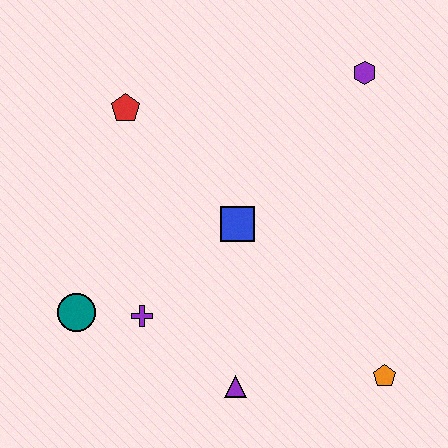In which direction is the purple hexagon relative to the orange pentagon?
The purple hexagon is above the orange pentagon.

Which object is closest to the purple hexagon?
The blue square is closest to the purple hexagon.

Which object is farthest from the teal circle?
The purple hexagon is farthest from the teal circle.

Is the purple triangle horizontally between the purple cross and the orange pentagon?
Yes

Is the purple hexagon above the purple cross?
Yes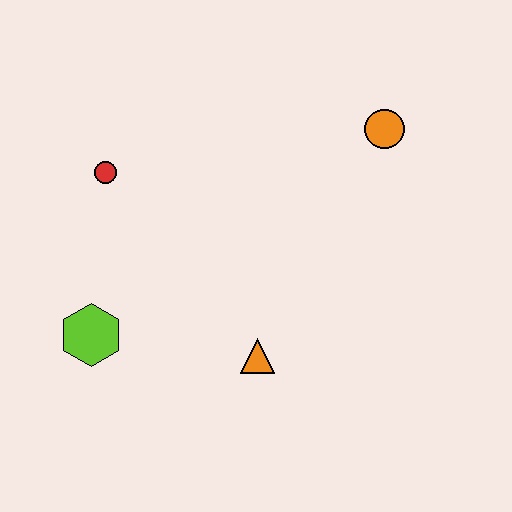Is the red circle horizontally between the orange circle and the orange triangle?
No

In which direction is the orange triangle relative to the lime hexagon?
The orange triangle is to the right of the lime hexagon.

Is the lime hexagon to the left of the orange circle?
Yes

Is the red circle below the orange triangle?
No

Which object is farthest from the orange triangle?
The orange circle is farthest from the orange triangle.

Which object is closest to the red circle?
The lime hexagon is closest to the red circle.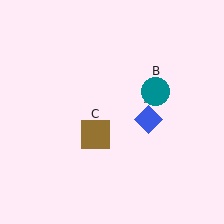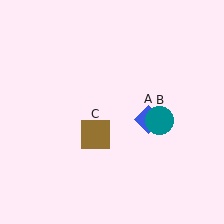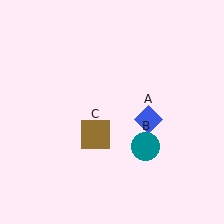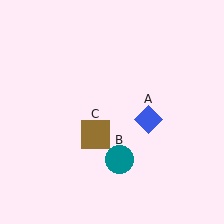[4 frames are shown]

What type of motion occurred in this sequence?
The teal circle (object B) rotated clockwise around the center of the scene.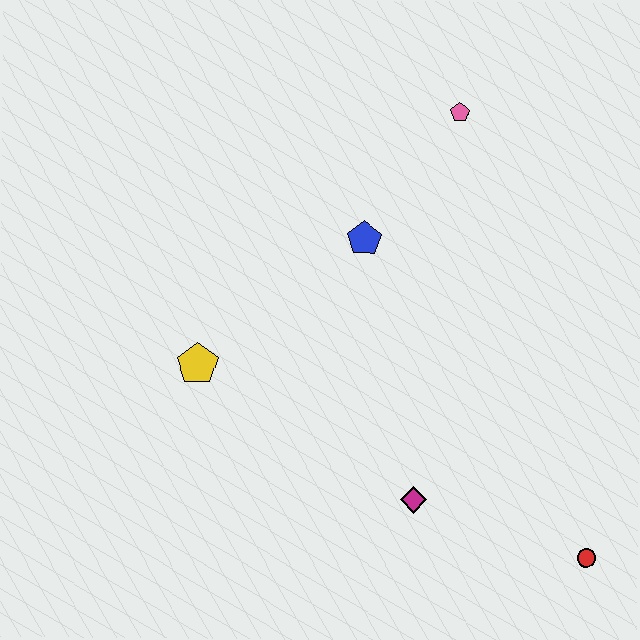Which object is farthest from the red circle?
The pink pentagon is farthest from the red circle.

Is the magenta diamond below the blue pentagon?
Yes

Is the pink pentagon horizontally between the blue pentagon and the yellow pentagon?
No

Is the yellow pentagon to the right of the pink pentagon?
No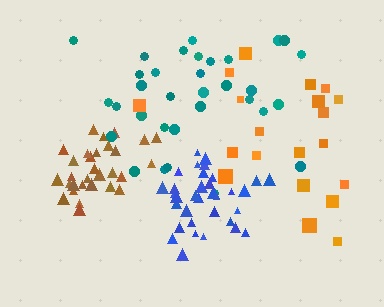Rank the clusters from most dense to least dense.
brown, blue, teal, orange.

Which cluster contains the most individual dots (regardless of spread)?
Blue (34).